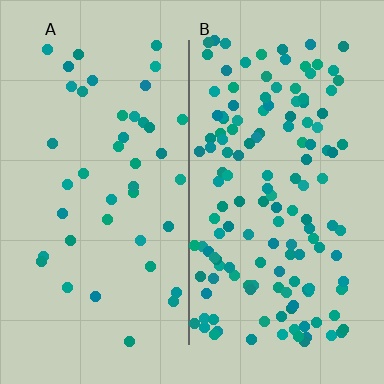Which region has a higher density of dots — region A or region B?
B (the right).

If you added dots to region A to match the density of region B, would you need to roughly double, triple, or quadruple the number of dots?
Approximately triple.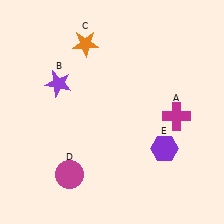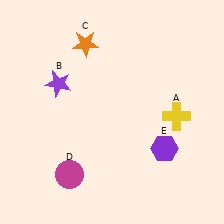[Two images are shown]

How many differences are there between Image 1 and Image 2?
There is 1 difference between the two images.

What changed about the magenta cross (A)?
In Image 1, A is magenta. In Image 2, it changed to yellow.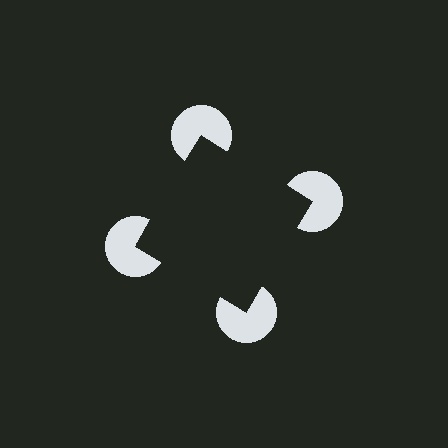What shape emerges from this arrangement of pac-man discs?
An illusory square — its edges are inferred from the aligned wedge cuts in the pac-man discs, not physically drawn.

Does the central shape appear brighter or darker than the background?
It typically appears slightly darker than the background, even though no actual brightness change is drawn.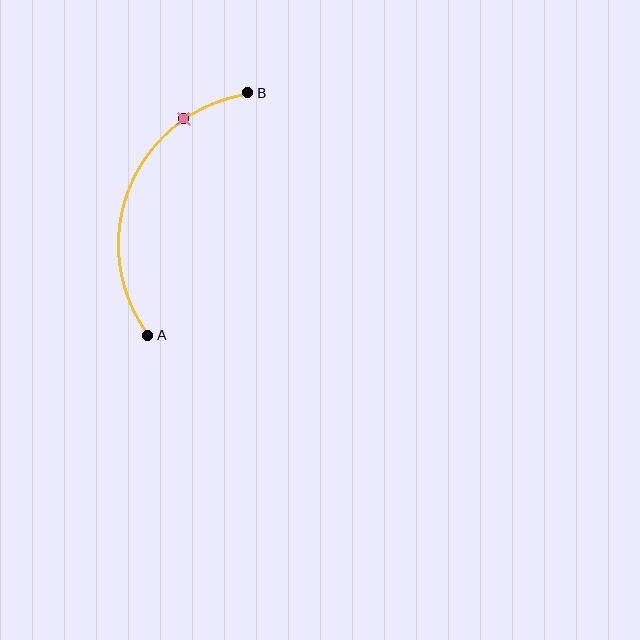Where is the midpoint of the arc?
The arc midpoint is the point on the curve farthest from the straight line joining A and B. It sits to the left of that line.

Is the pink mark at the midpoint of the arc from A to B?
No. The pink mark lies on the arc but is closer to endpoint B. The arc midpoint would be at the point on the curve equidistant along the arc from both A and B.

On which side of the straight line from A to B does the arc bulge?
The arc bulges to the left of the straight line connecting A and B.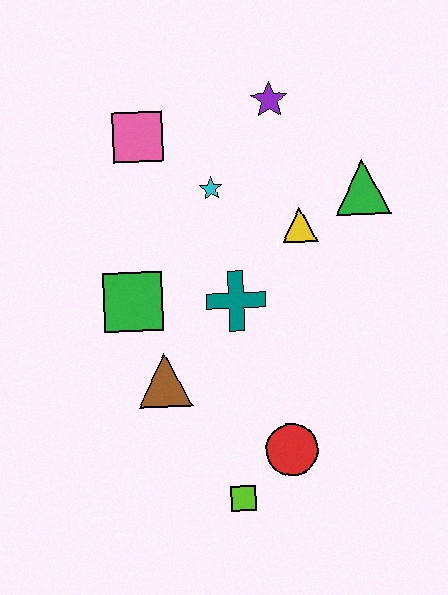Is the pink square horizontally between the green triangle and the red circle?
No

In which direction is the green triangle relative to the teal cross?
The green triangle is to the right of the teal cross.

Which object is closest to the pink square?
The cyan star is closest to the pink square.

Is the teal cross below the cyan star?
Yes